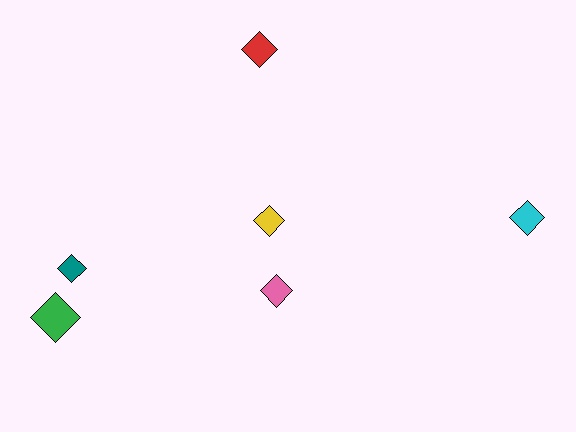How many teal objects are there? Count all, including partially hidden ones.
There is 1 teal object.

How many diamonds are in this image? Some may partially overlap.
There are 6 diamonds.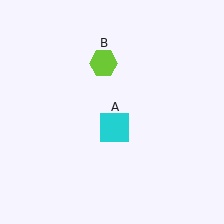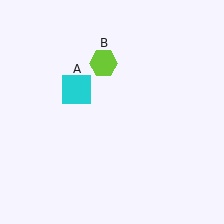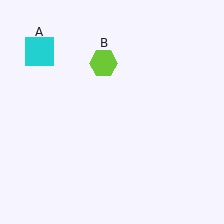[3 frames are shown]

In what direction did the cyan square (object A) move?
The cyan square (object A) moved up and to the left.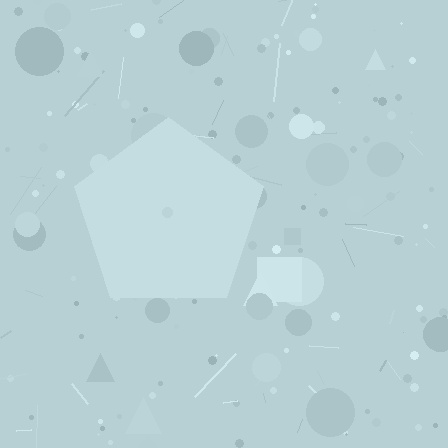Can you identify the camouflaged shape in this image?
The camouflaged shape is a pentagon.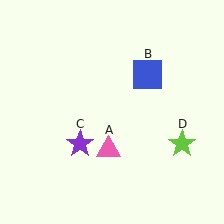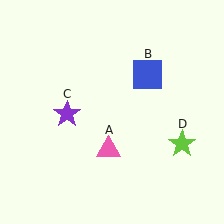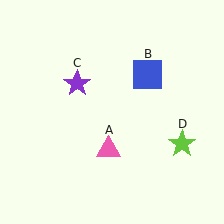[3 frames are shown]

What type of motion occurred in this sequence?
The purple star (object C) rotated clockwise around the center of the scene.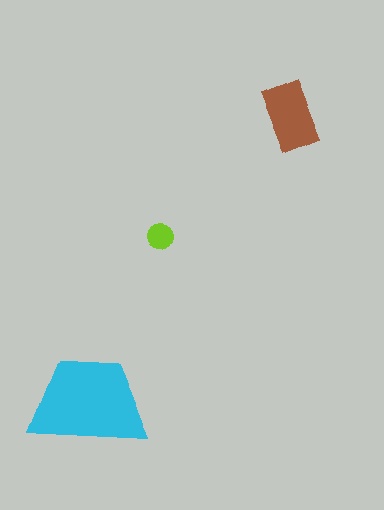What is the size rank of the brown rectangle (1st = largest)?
2nd.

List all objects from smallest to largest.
The lime circle, the brown rectangle, the cyan trapezoid.